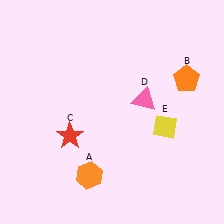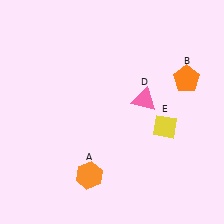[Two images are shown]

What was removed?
The red star (C) was removed in Image 2.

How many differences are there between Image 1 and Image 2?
There is 1 difference between the two images.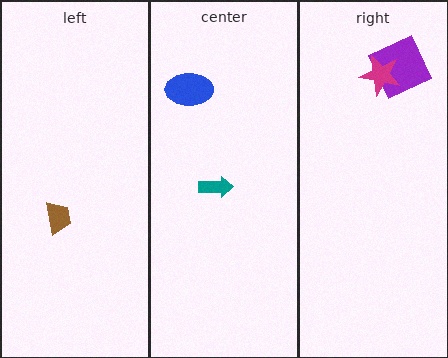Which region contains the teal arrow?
The center region.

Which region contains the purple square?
The right region.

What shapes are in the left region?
The brown trapezoid.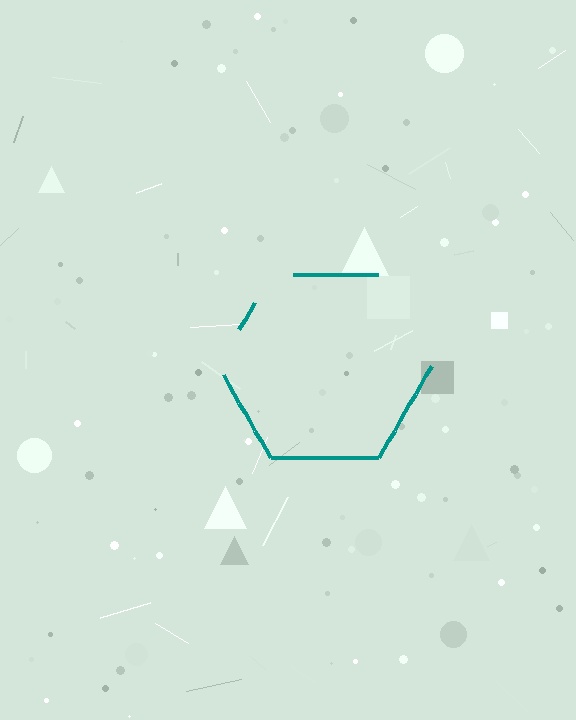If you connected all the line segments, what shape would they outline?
They would outline a hexagon.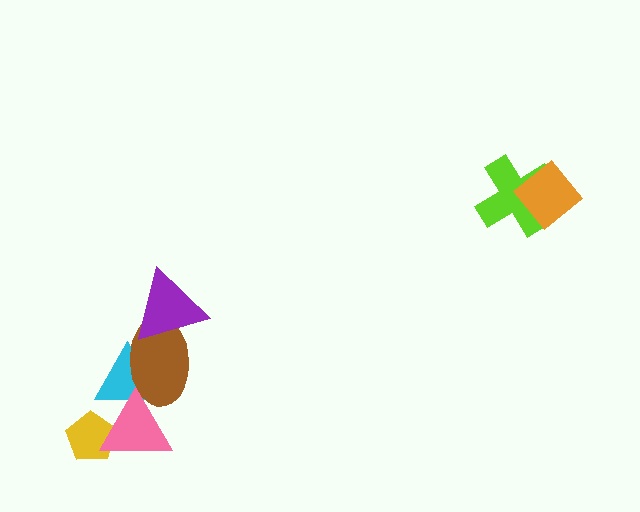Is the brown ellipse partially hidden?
Yes, it is partially covered by another shape.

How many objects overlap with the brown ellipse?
3 objects overlap with the brown ellipse.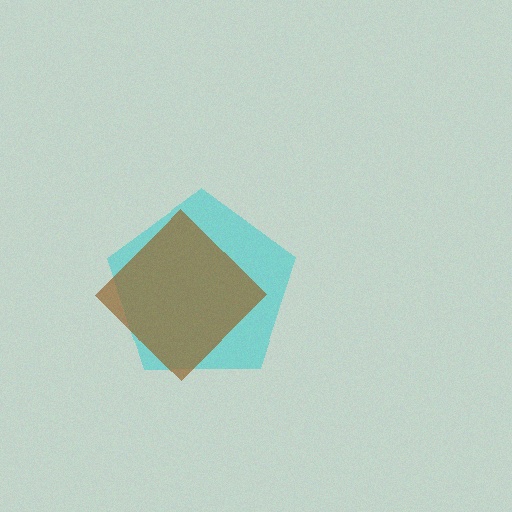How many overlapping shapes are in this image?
There are 2 overlapping shapes in the image.